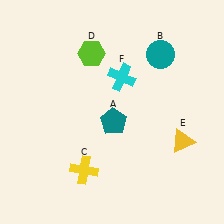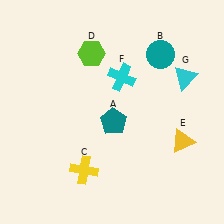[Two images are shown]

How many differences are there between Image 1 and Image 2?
There is 1 difference between the two images.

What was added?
A cyan triangle (G) was added in Image 2.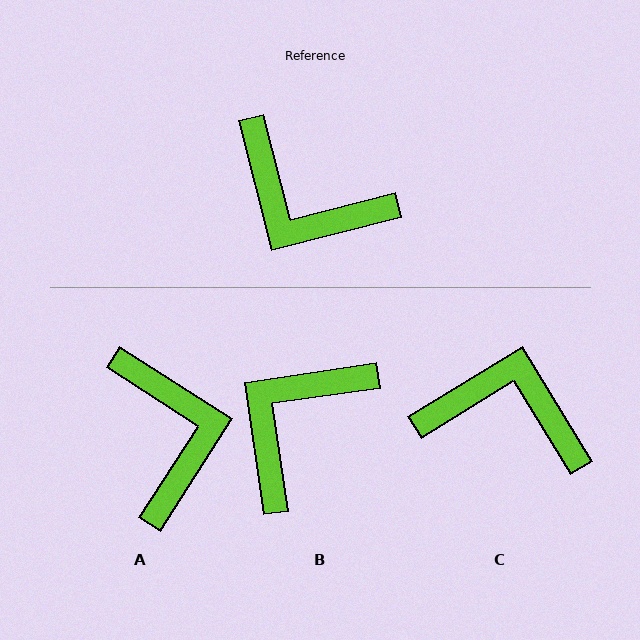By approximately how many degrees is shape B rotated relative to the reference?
Approximately 96 degrees clockwise.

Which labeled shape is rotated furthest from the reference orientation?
C, about 163 degrees away.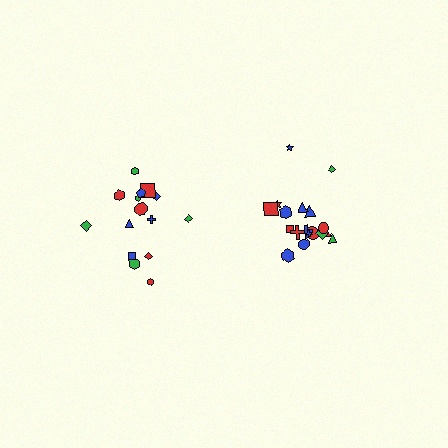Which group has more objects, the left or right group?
The right group.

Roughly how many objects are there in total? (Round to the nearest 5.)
Roughly 35 objects in total.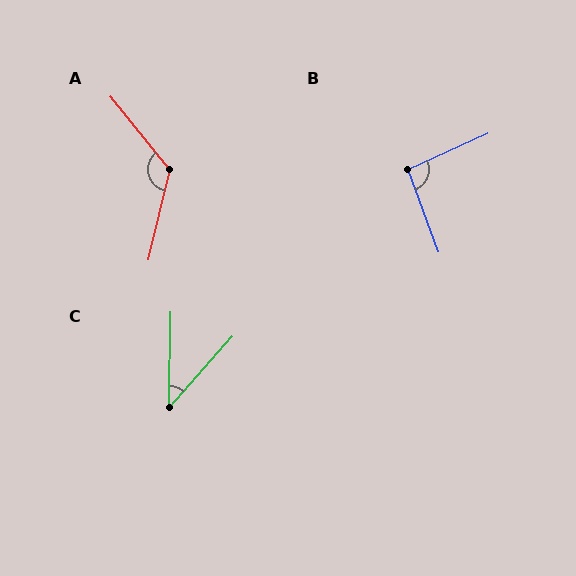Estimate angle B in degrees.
Approximately 94 degrees.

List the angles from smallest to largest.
C (41°), B (94°), A (128°).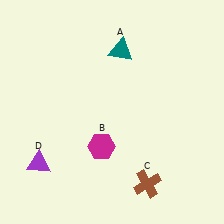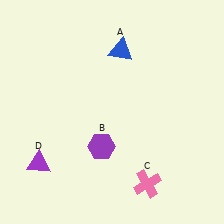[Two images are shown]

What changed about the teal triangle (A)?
In Image 1, A is teal. In Image 2, it changed to blue.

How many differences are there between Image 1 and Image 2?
There are 3 differences between the two images.